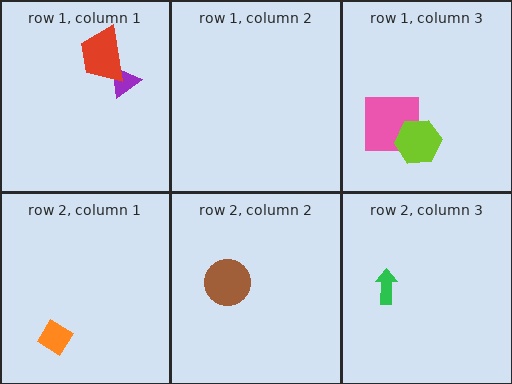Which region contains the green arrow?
The row 2, column 3 region.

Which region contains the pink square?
The row 1, column 3 region.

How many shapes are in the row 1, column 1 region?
2.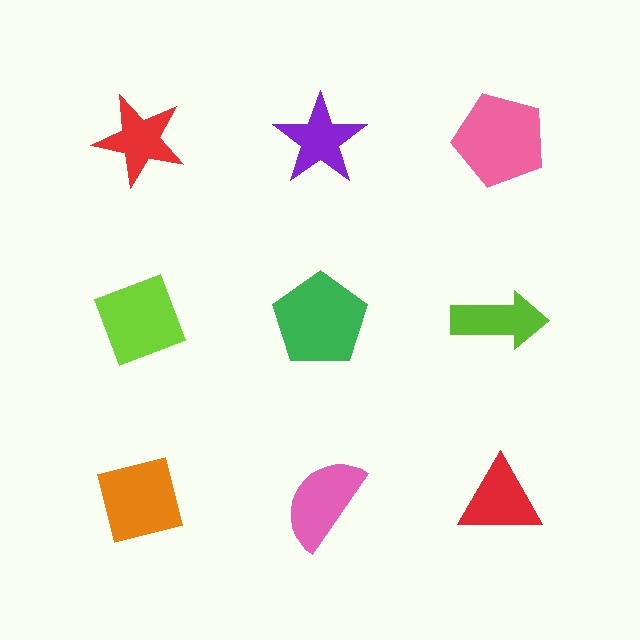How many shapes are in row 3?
3 shapes.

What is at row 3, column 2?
A pink semicircle.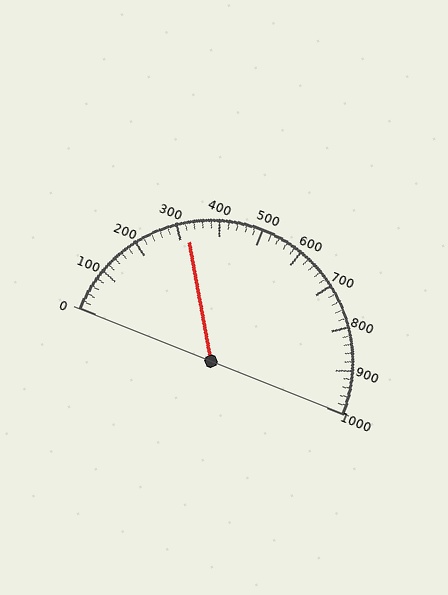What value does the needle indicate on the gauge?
The needle indicates approximately 320.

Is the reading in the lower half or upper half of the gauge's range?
The reading is in the lower half of the range (0 to 1000).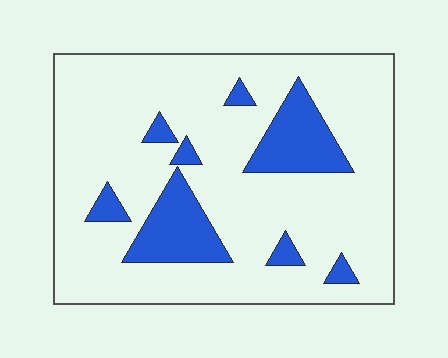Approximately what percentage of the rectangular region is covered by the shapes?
Approximately 15%.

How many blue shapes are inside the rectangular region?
8.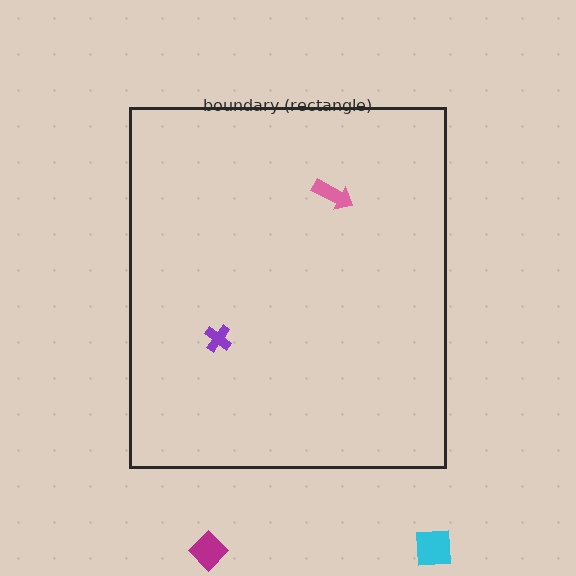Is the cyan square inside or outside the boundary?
Outside.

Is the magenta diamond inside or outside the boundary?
Outside.